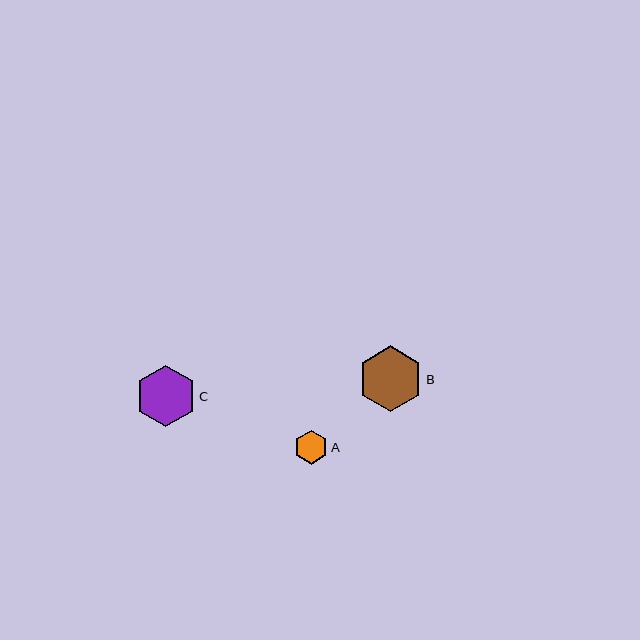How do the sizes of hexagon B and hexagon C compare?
Hexagon B and hexagon C are approximately the same size.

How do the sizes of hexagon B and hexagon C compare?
Hexagon B and hexagon C are approximately the same size.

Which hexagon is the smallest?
Hexagon A is the smallest with a size of approximately 33 pixels.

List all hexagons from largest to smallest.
From largest to smallest: B, C, A.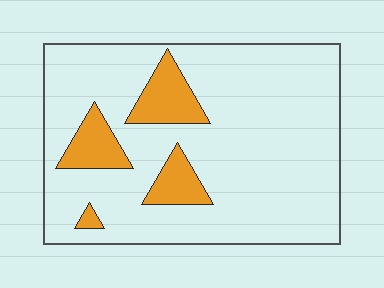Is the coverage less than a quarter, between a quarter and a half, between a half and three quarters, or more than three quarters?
Less than a quarter.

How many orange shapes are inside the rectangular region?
4.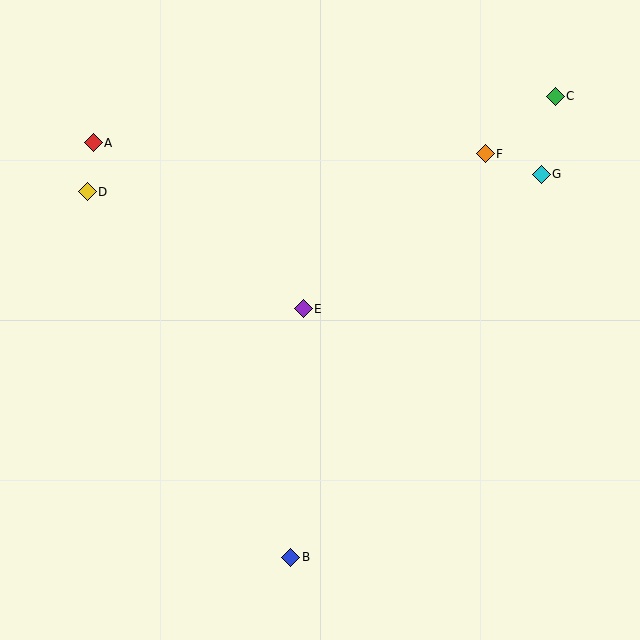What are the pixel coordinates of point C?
Point C is at (555, 96).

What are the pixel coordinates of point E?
Point E is at (303, 309).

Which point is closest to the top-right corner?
Point C is closest to the top-right corner.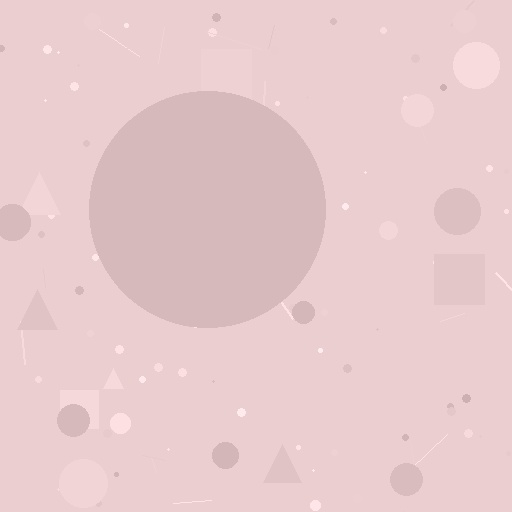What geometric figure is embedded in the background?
A circle is embedded in the background.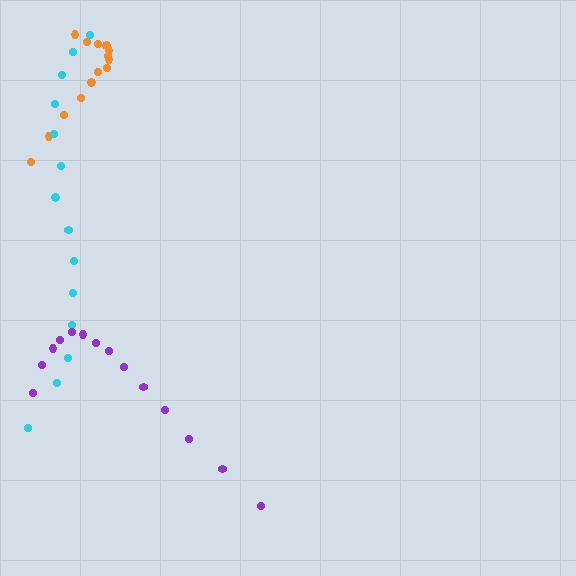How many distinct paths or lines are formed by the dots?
There are 3 distinct paths.